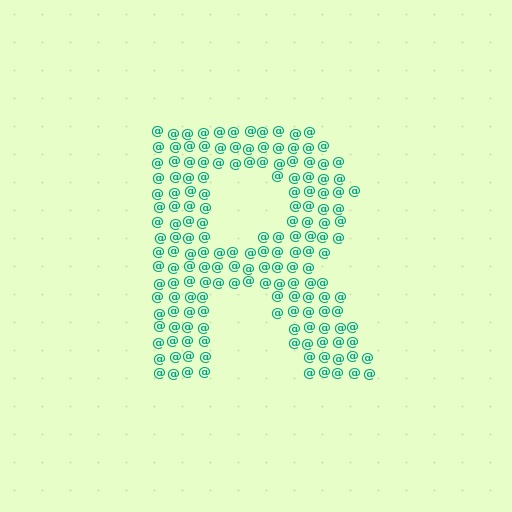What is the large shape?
The large shape is the letter R.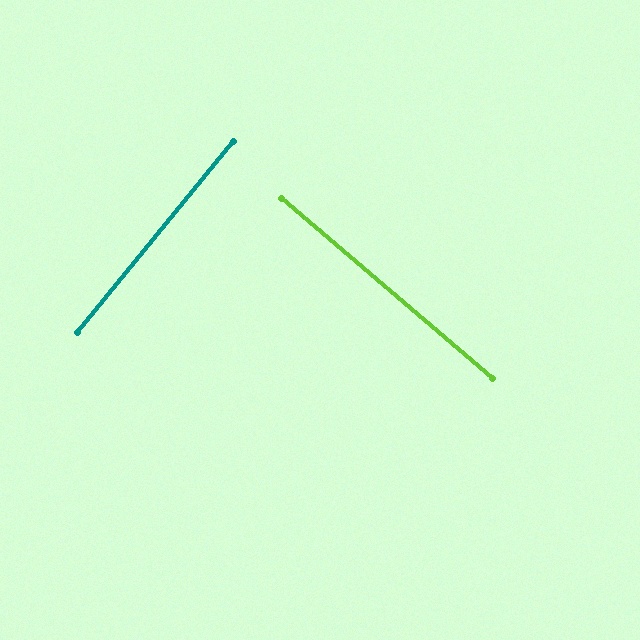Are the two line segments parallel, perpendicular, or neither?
Perpendicular — they meet at approximately 89°.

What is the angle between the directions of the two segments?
Approximately 89 degrees.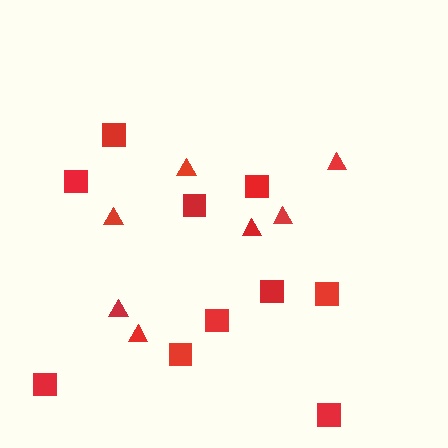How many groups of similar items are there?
There are 2 groups: one group of squares (10) and one group of triangles (7).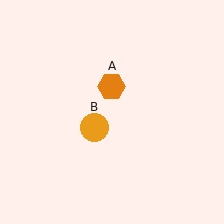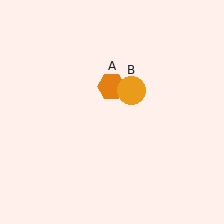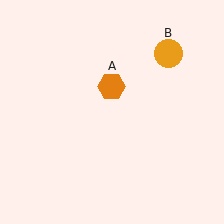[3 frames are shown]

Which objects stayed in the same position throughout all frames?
Orange hexagon (object A) remained stationary.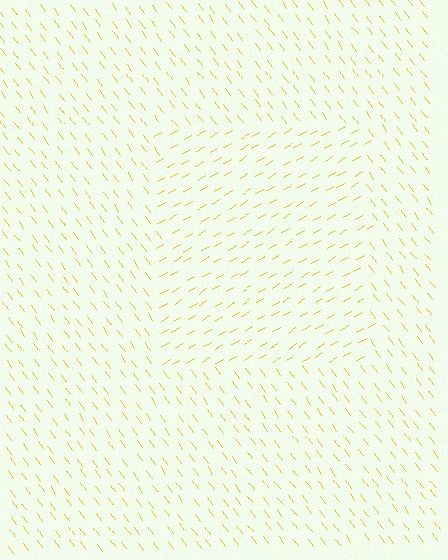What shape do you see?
I see a rectangle.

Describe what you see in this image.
The image is filled with small yellow line segments. A rectangle region in the image has lines oriented differently from the surrounding lines, creating a visible texture boundary.